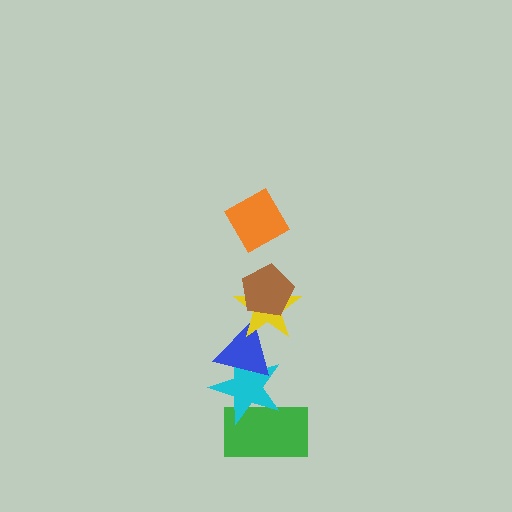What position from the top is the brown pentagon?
The brown pentagon is 2nd from the top.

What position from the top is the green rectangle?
The green rectangle is 6th from the top.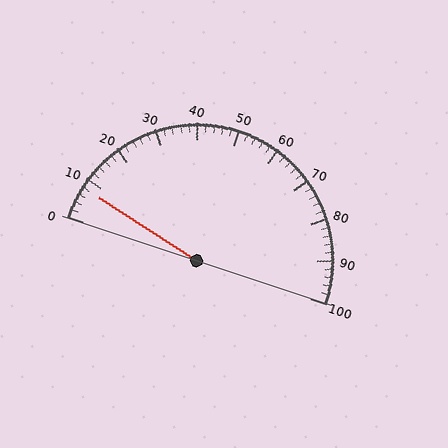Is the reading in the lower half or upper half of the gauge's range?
The reading is in the lower half of the range (0 to 100).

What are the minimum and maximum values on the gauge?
The gauge ranges from 0 to 100.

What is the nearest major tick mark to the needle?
The nearest major tick mark is 10.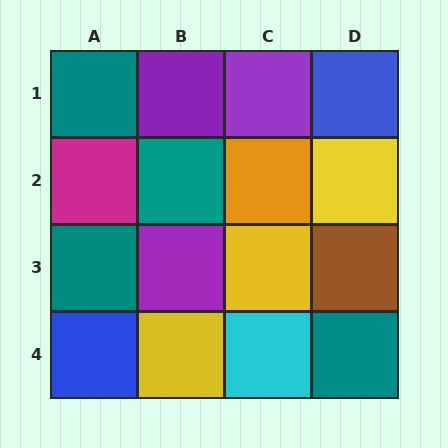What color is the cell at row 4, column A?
Blue.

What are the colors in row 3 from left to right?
Teal, purple, yellow, brown.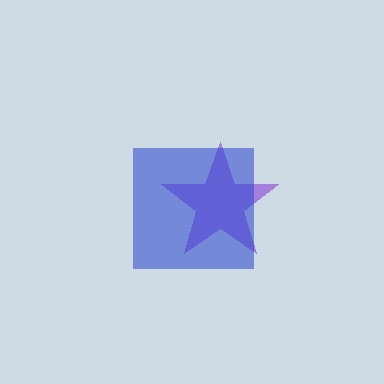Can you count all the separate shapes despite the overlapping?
Yes, there are 2 separate shapes.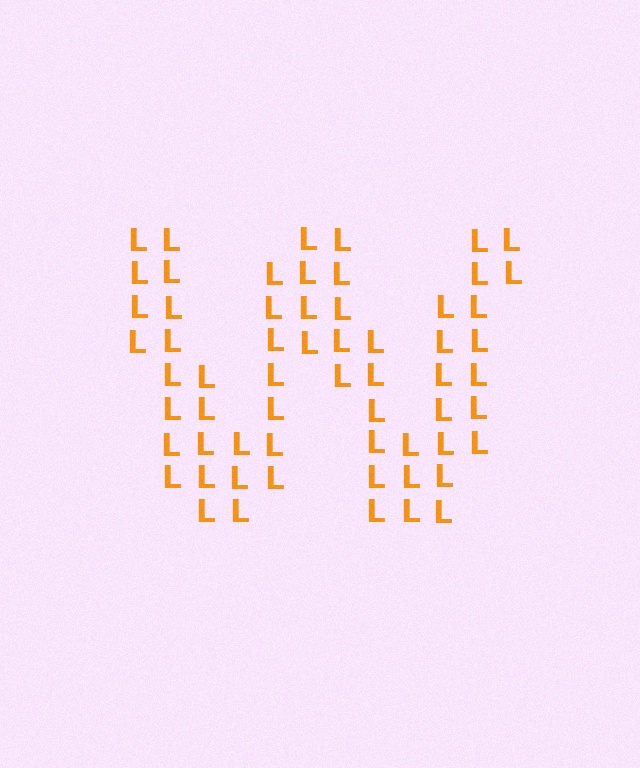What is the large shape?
The large shape is the letter W.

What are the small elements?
The small elements are letter L's.